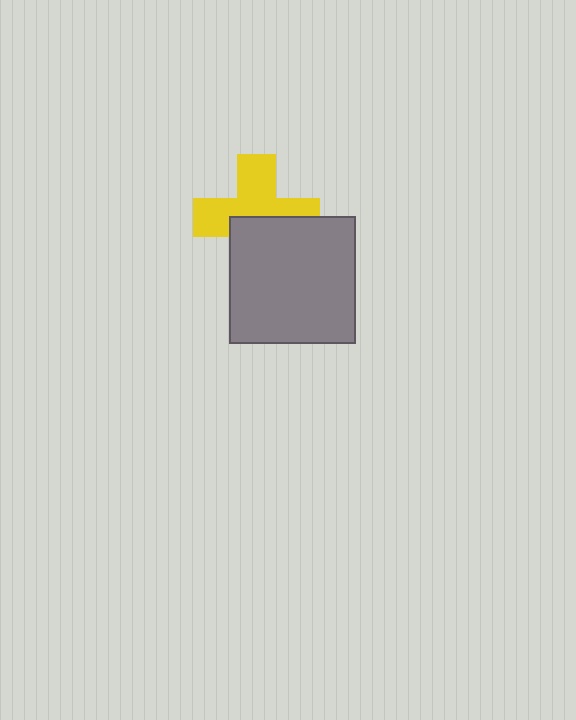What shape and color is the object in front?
The object in front is a gray square.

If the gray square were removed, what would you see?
You would see the complete yellow cross.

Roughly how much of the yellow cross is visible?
About half of it is visible (roughly 56%).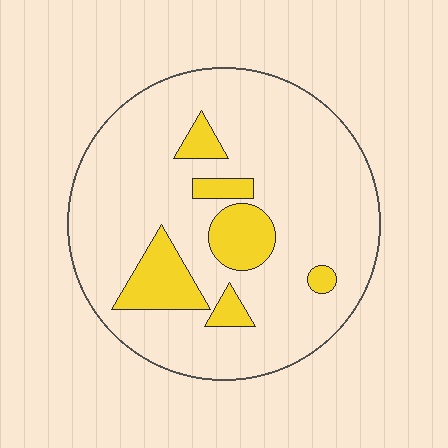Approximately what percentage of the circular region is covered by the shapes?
Approximately 15%.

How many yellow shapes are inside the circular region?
6.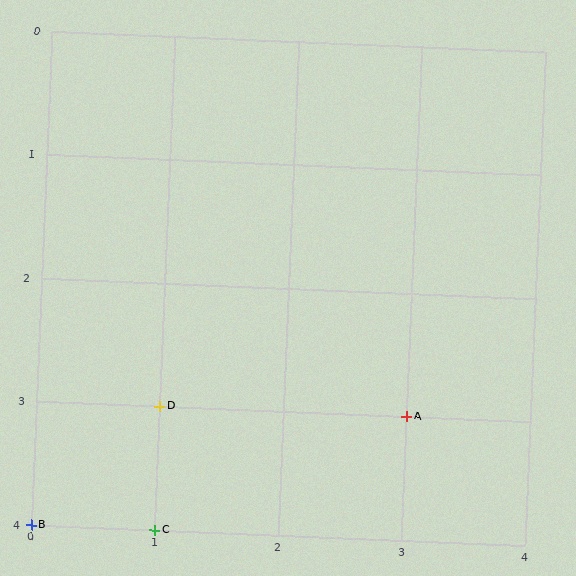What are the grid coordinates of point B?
Point B is at grid coordinates (0, 4).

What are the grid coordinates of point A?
Point A is at grid coordinates (3, 3).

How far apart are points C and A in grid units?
Points C and A are 2 columns and 1 row apart (about 2.2 grid units diagonally).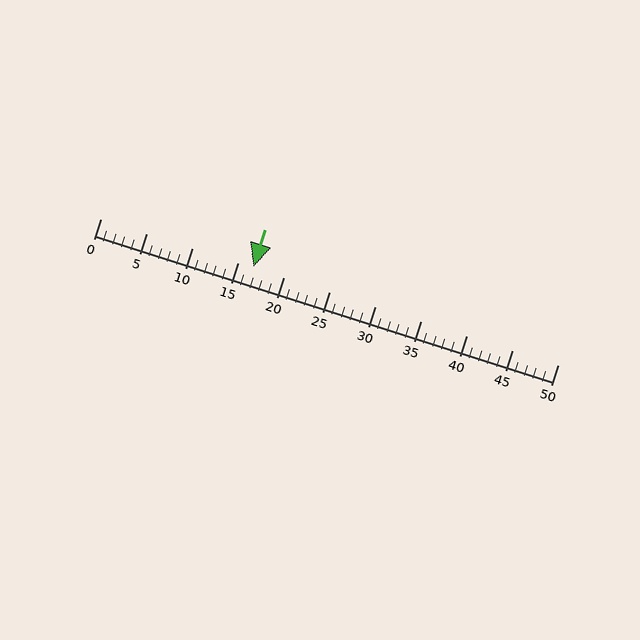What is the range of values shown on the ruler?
The ruler shows values from 0 to 50.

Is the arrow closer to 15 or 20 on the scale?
The arrow is closer to 15.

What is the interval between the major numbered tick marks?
The major tick marks are spaced 5 units apart.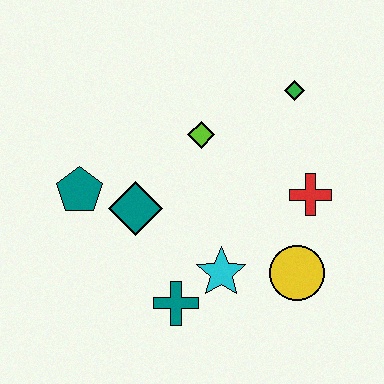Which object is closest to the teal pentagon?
The teal diamond is closest to the teal pentagon.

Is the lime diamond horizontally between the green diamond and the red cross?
No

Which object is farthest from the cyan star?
The green diamond is farthest from the cyan star.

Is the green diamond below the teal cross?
No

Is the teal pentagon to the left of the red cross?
Yes